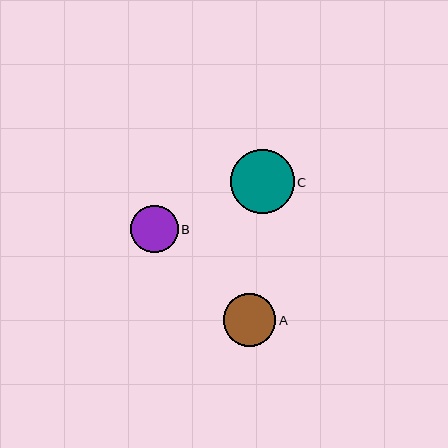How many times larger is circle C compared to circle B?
Circle C is approximately 1.4 times the size of circle B.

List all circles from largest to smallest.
From largest to smallest: C, A, B.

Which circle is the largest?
Circle C is the largest with a size of approximately 64 pixels.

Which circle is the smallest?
Circle B is the smallest with a size of approximately 47 pixels.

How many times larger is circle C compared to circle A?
Circle C is approximately 1.2 times the size of circle A.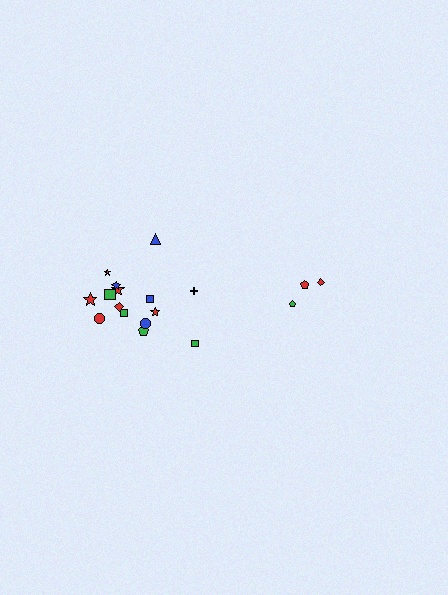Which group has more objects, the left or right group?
The left group.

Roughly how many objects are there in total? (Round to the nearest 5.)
Roughly 20 objects in total.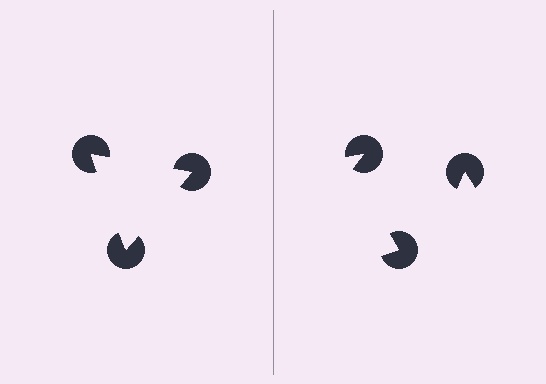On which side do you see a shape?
An illusory triangle appears on the left side. On the right side the wedge cuts are rotated, so no coherent shape forms.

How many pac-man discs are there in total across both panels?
6 — 3 on each side.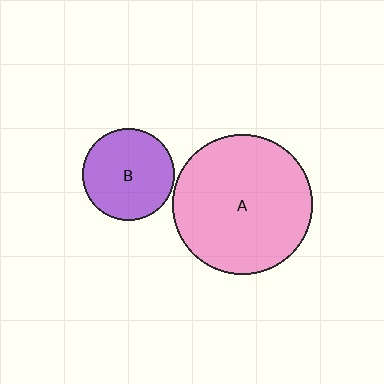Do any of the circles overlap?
No, none of the circles overlap.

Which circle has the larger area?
Circle A (pink).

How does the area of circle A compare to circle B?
Approximately 2.3 times.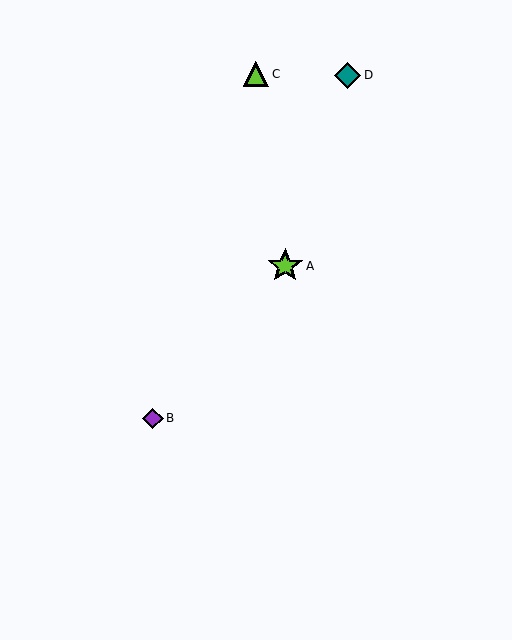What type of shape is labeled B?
Shape B is a purple diamond.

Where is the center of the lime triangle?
The center of the lime triangle is at (256, 74).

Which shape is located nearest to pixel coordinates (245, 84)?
The lime triangle (labeled C) at (256, 74) is nearest to that location.